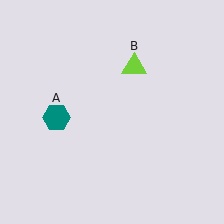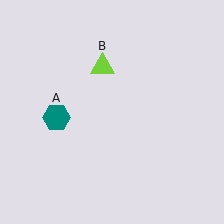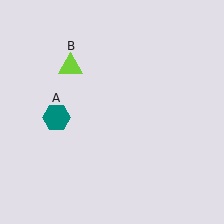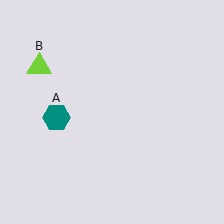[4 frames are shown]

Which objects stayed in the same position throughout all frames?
Teal hexagon (object A) remained stationary.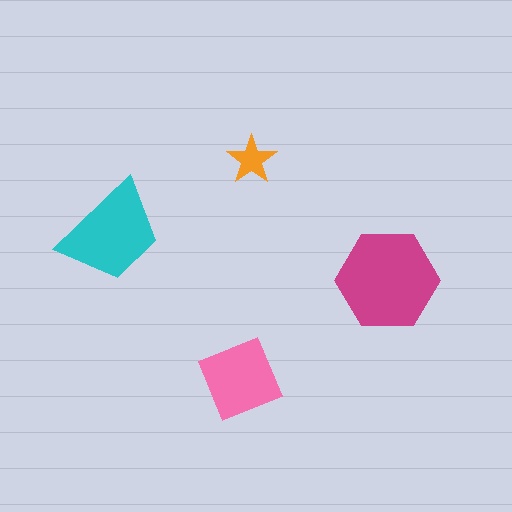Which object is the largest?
The magenta hexagon.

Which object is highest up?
The orange star is topmost.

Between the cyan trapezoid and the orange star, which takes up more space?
The cyan trapezoid.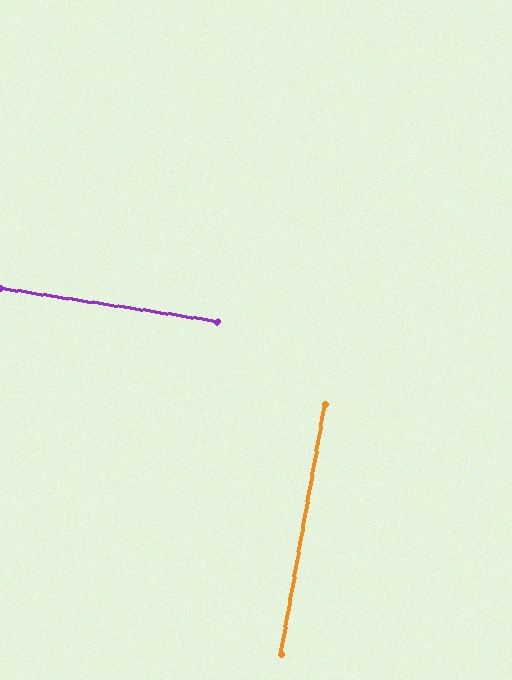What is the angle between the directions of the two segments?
Approximately 89 degrees.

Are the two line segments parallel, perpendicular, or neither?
Perpendicular — they meet at approximately 89°.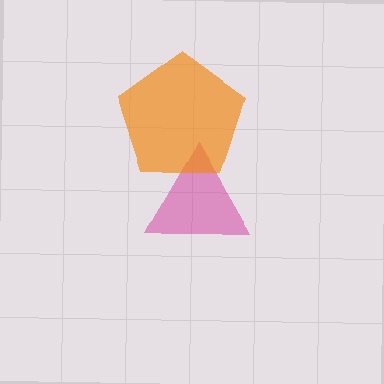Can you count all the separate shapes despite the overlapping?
Yes, there are 2 separate shapes.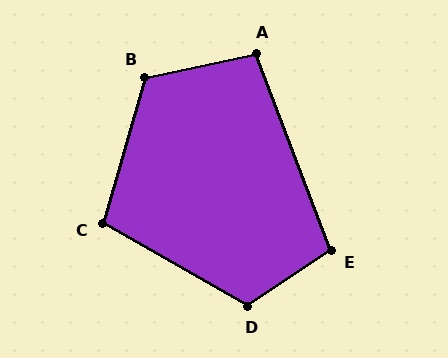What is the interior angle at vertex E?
Approximately 102 degrees (obtuse).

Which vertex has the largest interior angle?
B, at approximately 118 degrees.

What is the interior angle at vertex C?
Approximately 104 degrees (obtuse).